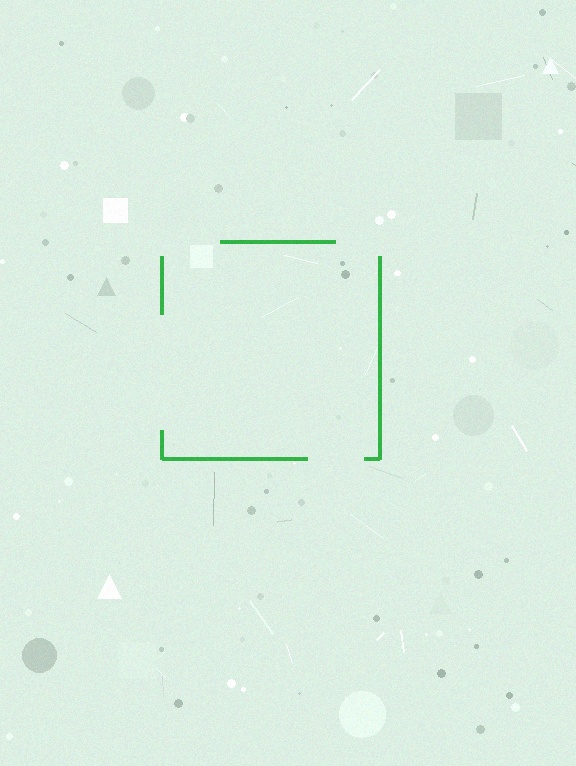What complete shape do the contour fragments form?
The contour fragments form a square.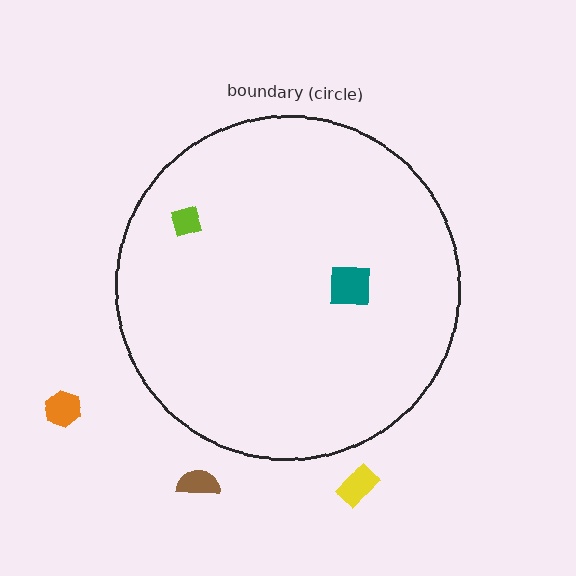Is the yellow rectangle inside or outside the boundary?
Outside.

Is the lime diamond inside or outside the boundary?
Inside.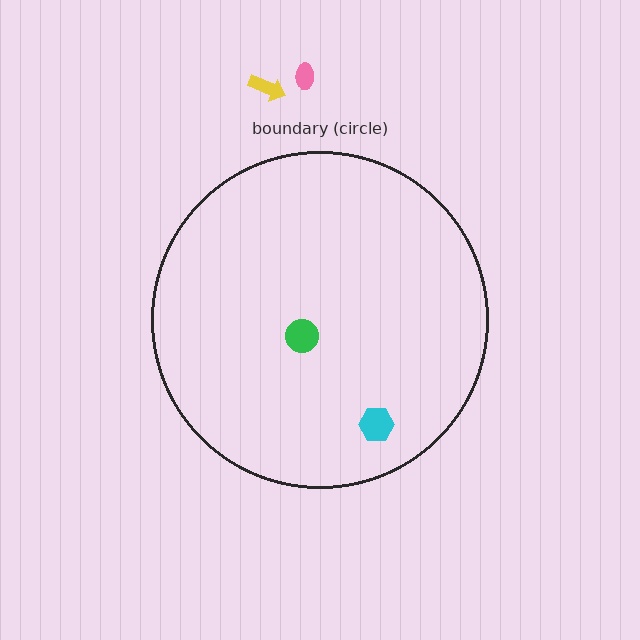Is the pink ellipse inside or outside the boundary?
Outside.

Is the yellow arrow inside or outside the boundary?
Outside.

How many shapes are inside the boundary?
2 inside, 2 outside.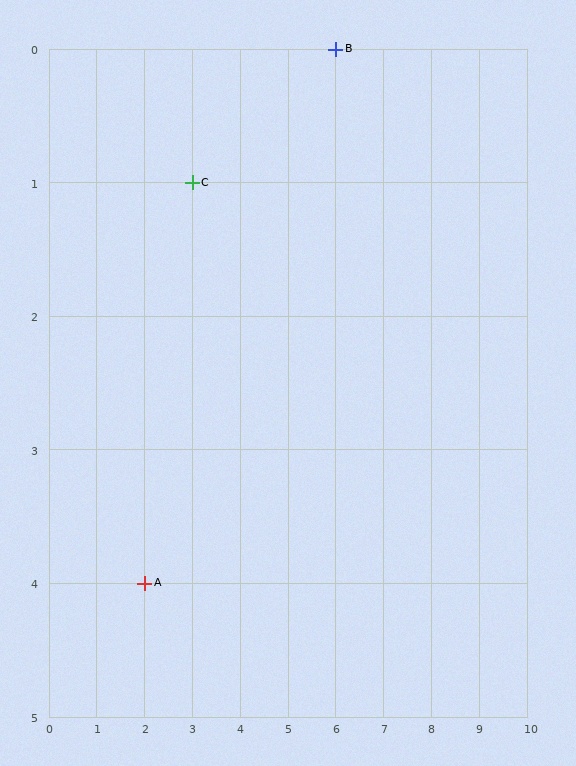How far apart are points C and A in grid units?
Points C and A are 1 column and 3 rows apart (about 3.2 grid units diagonally).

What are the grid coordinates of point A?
Point A is at grid coordinates (2, 4).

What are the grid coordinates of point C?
Point C is at grid coordinates (3, 1).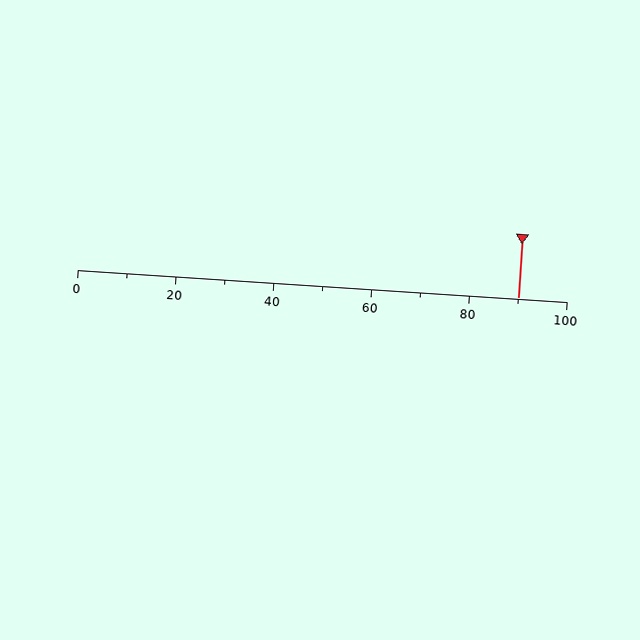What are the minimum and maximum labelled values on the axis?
The axis runs from 0 to 100.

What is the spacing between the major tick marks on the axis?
The major ticks are spaced 20 apart.